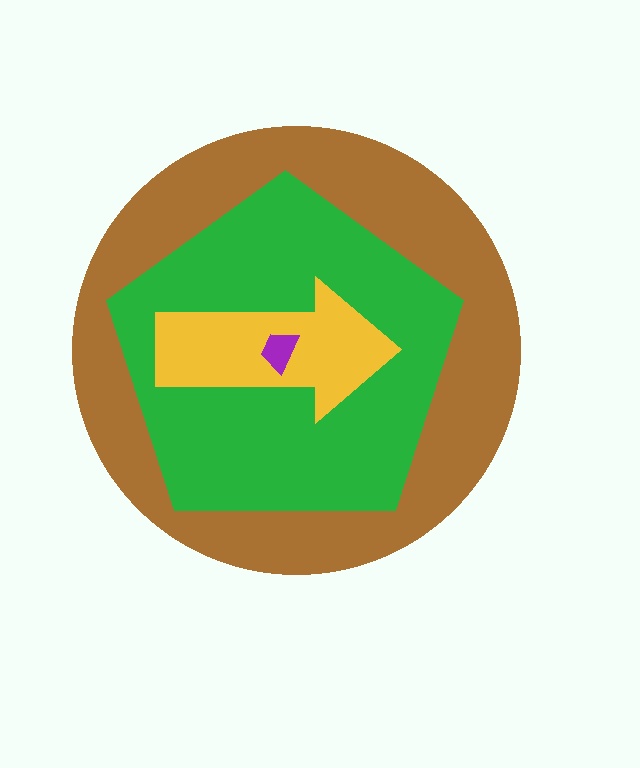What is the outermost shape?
The brown circle.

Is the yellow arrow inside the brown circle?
Yes.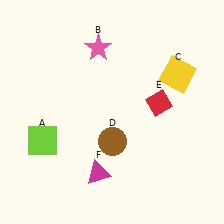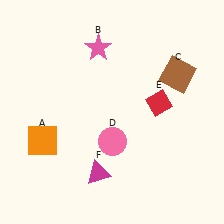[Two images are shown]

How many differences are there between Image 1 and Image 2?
There are 3 differences between the two images.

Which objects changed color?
A changed from lime to orange. C changed from yellow to brown. D changed from brown to pink.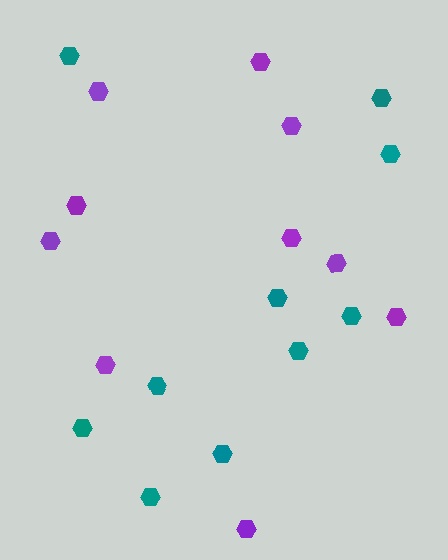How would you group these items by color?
There are 2 groups: one group of purple hexagons (10) and one group of teal hexagons (10).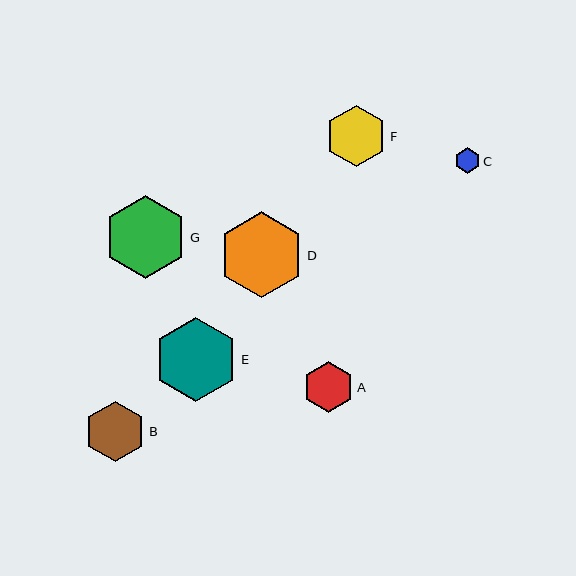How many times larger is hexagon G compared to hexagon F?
Hexagon G is approximately 1.4 times the size of hexagon F.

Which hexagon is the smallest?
Hexagon C is the smallest with a size of approximately 26 pixels.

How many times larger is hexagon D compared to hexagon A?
Hexagon D is approximately 1.7 times the size of hexagon A.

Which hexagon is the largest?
Hexagon D is the largest with a size of approximately 86 pixels.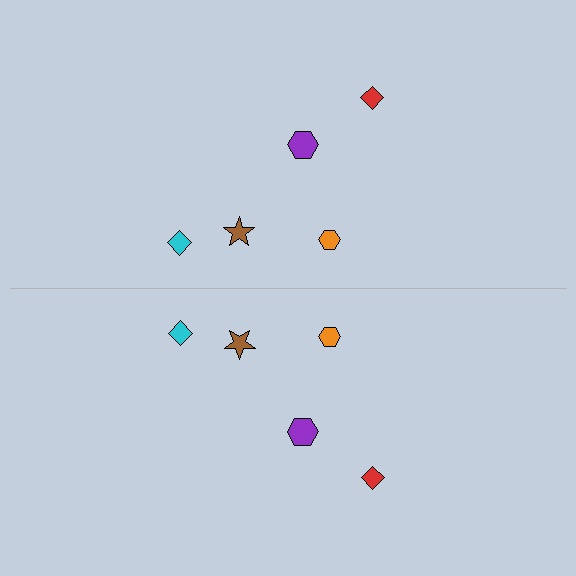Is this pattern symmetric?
Yes, this pattern has bilateral (reflection) symmetry.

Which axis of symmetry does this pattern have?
The pattern has a horizontal axis of symmetry running through the center of the image.